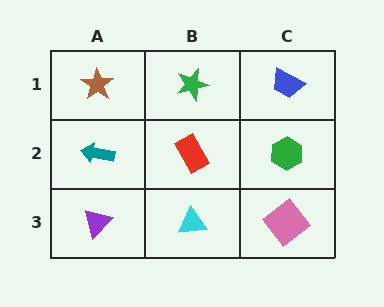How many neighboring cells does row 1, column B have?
3.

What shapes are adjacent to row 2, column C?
A blue trapezoid (row 1, column C), a pink diamond (row 3, column C), a red rectangle (row 2, column B).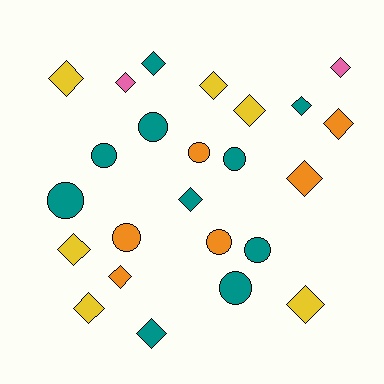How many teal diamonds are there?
There are 4 teal diamonds.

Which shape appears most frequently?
Diamond, with 15 objects.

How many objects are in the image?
There are 24 objects.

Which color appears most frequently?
Teal, with 10 objects.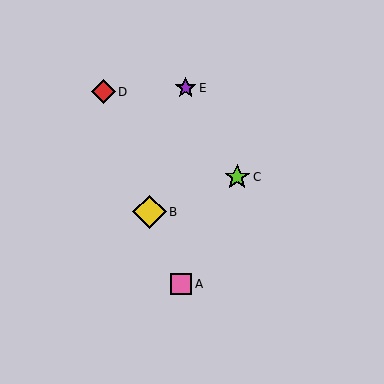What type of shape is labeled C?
Shape C is a lime star.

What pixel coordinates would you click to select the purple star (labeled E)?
Click at (186, 88) to select the purple star E.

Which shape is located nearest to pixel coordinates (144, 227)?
The yellow diamond (labeled B) at (150, 212) is nearest to that location.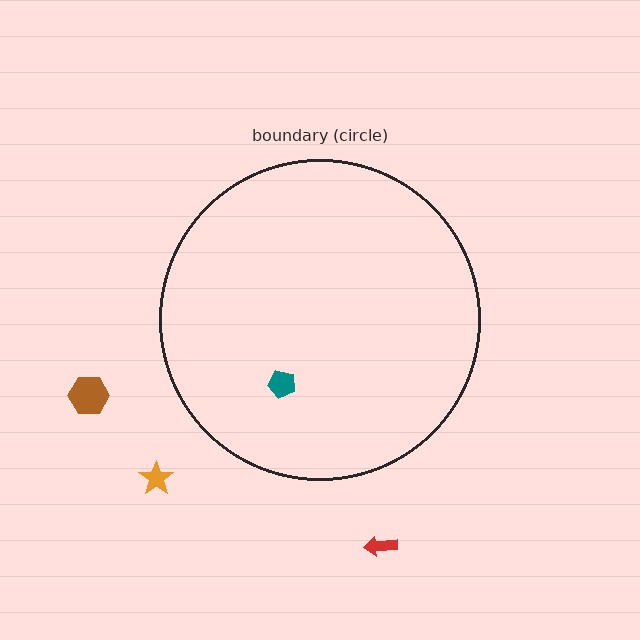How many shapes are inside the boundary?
1 inside, 3 outside.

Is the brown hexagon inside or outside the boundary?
Outside.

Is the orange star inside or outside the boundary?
Outside.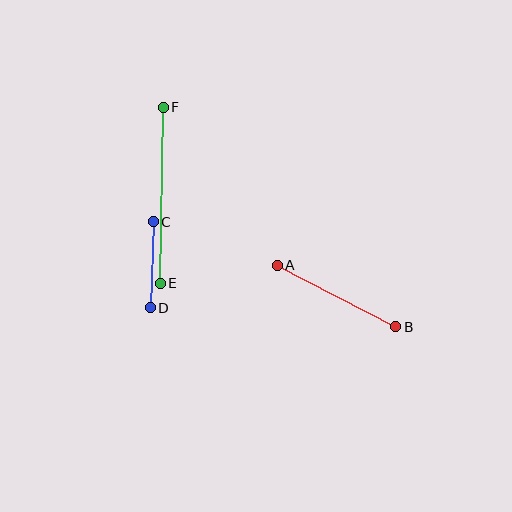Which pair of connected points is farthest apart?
Points E and F are farthest apart.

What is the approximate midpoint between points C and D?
The midpoint is at approximately (152, 265) pixels.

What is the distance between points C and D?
The distance is approximately 86 pixels.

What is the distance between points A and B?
The distance is approximately 133 pixels.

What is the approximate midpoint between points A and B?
The midpoint is at approximately (337, 296) pixels.